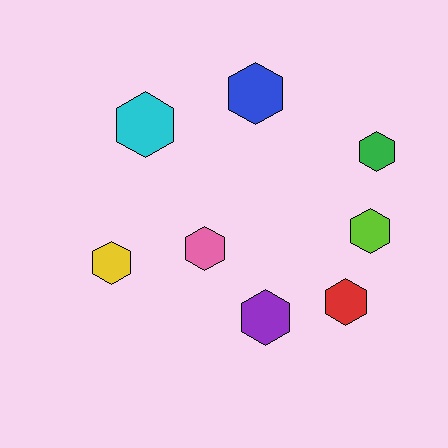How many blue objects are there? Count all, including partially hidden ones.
There is 1 blue object.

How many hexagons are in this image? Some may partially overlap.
There are 8 hexagons.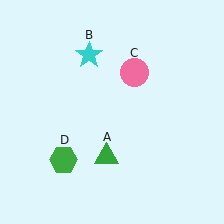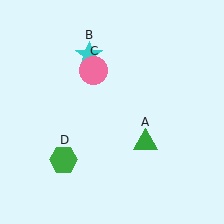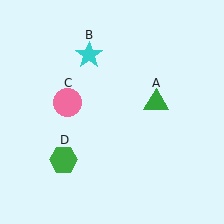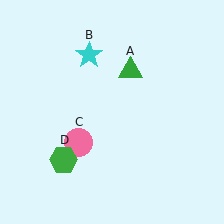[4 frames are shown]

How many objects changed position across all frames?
2 objects changed position: green triangle (object A), pink circle (object C).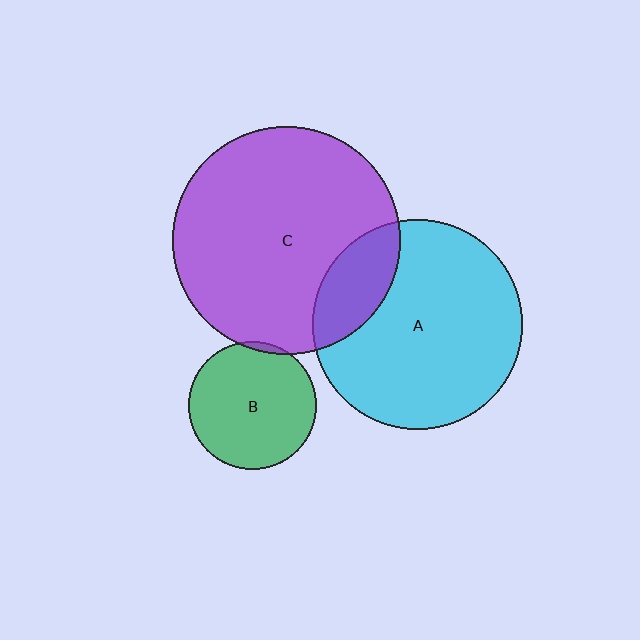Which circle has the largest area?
Circle C (purple).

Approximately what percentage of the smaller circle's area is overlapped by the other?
Approximately 5%.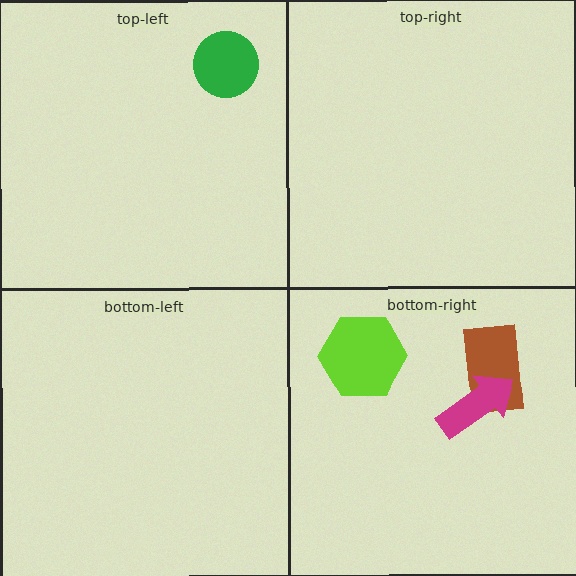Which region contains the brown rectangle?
The bottom-right region.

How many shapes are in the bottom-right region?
3.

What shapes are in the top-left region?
The green circle.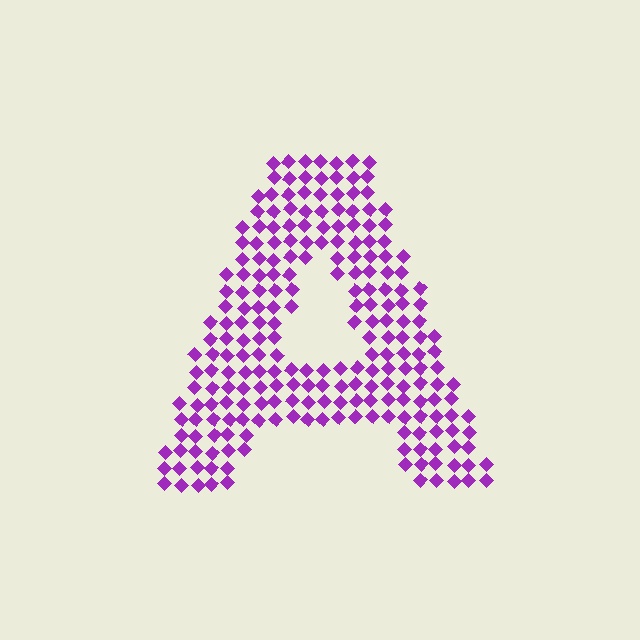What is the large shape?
The large shape is the letter A.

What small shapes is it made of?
It is made of small diamonds.